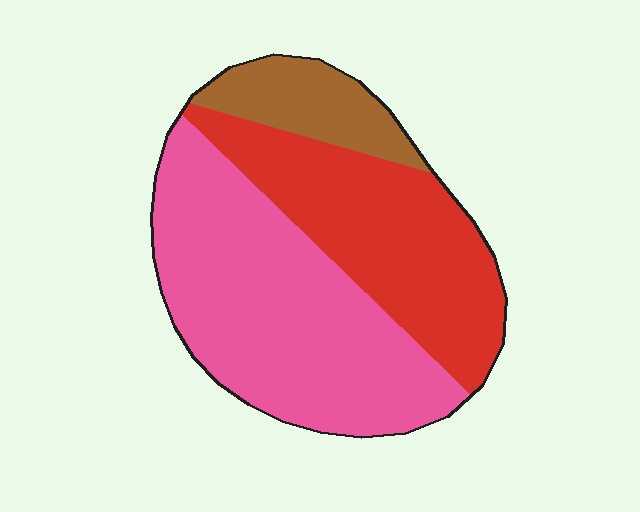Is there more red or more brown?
Red.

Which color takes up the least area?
Brown, at roughly 15%.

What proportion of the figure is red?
Red covers 36% of the figure.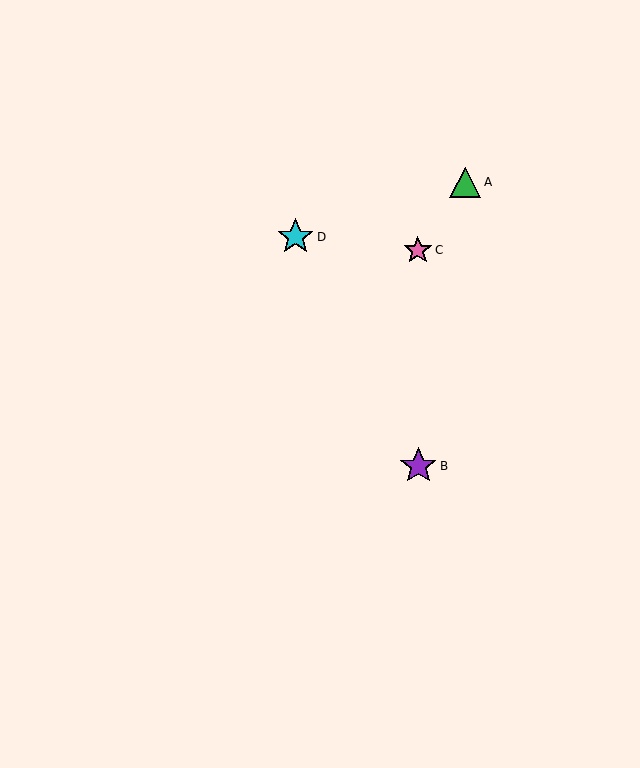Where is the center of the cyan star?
The center of the cyan star is at (296, 237).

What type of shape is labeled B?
Shape B is a purple star.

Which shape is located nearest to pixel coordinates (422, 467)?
The purple star (labeled B) at (418, 466) is nearest to that location.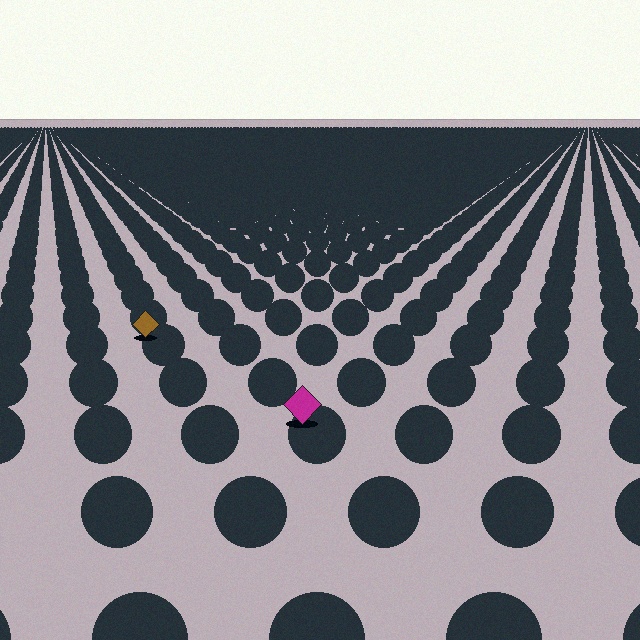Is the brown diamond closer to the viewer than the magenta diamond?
No. The magenta diamond is closer — you can tell from the texture gradient: the ground texture is coarser near it.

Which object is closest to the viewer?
The magenta diamond is closest. The texture marks near it are larger and more spread out.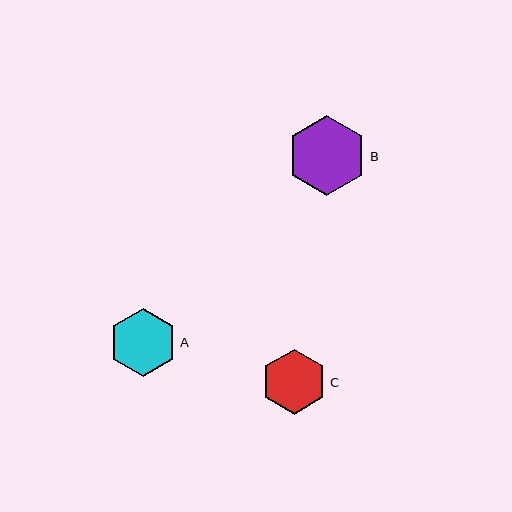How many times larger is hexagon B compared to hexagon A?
Hexagon B is approximately 1.2 times the size of hexagon A.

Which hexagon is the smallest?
Hexagon C is the smallest with a size of approximately 65 pixels.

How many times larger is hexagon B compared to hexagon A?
Hexagon B is approximately 1.2 times the size of hexagon A.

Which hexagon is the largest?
Hexagon B is the largest with a size of approximately 80 pixels.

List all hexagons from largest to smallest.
From largest to smallest: B, A, C.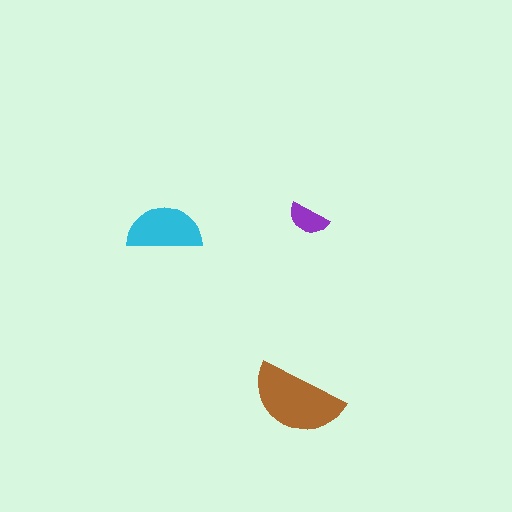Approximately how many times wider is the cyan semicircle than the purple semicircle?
About 2 times wider.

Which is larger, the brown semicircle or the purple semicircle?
The brown one.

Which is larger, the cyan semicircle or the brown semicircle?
The brown one.